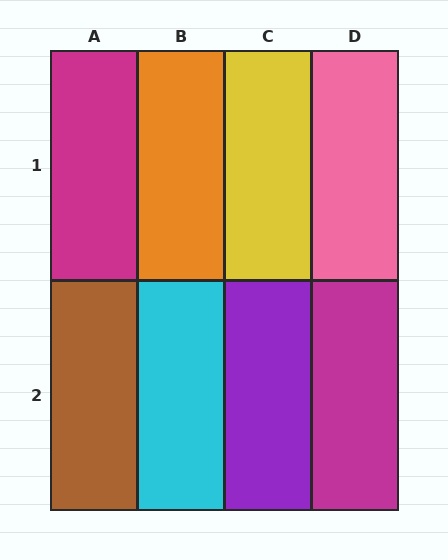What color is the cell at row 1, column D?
Pink.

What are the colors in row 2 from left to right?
Brown, cyan, purple, magenta.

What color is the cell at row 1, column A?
Magenta.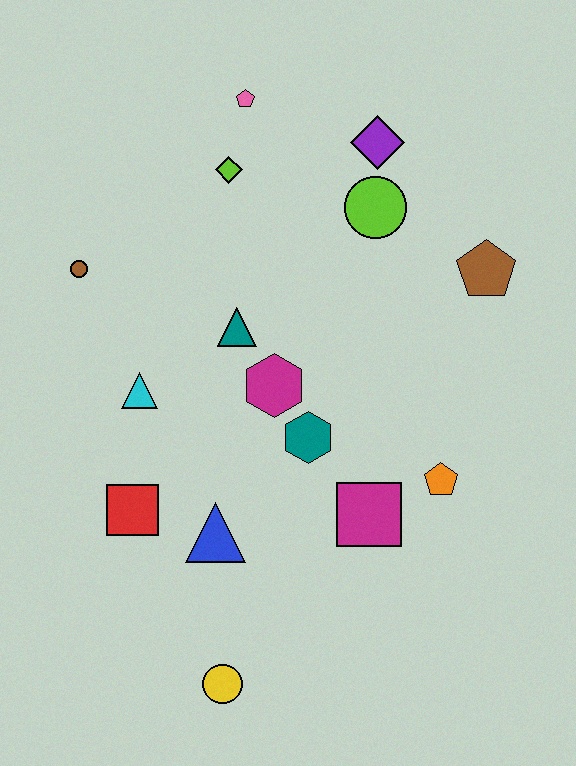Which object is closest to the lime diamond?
The pink pentagon is closest to the lime diamond.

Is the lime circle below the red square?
No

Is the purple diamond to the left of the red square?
No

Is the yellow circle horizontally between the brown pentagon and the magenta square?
No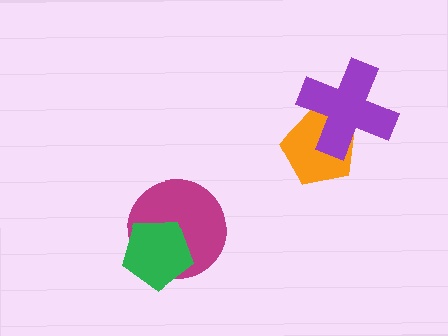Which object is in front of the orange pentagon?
The purple cross is in front of the orange pentagon.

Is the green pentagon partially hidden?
No, no other shape covers it.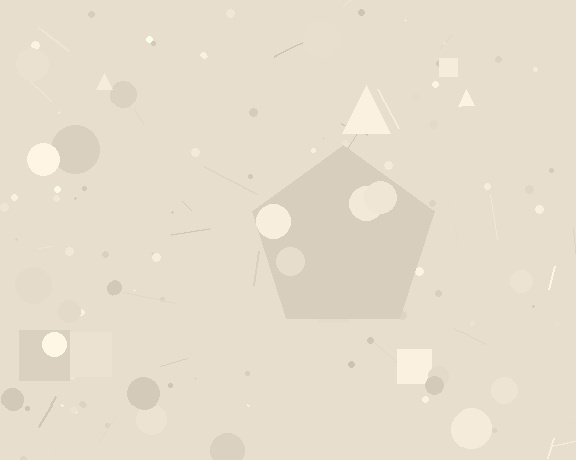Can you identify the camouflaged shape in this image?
The camouflaged shape is a pentagon.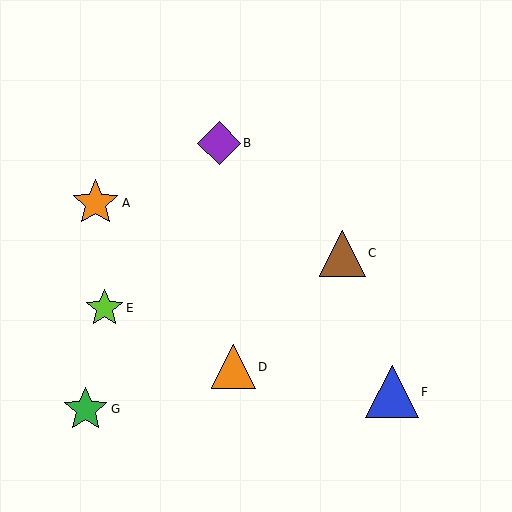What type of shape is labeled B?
Shape B is a purple diamond.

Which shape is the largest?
The blue triangle (labeled F) is the largest.